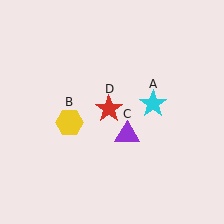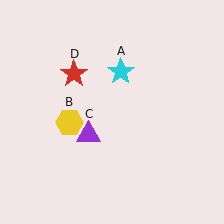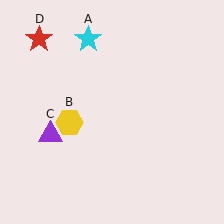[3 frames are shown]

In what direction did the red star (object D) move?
The red star (object D) moved up and to the left.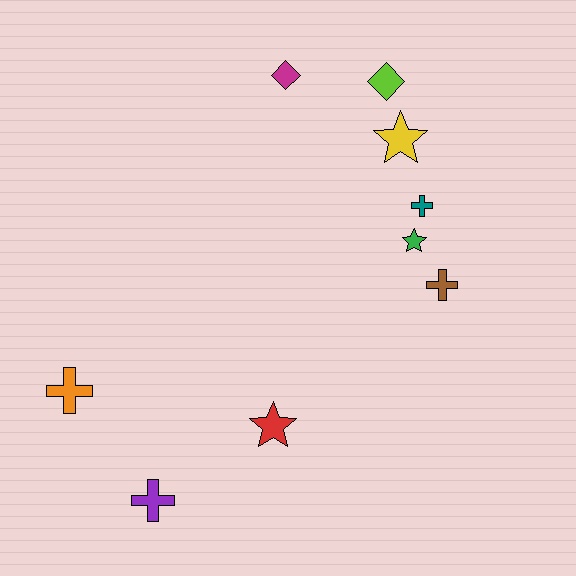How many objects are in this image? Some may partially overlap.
There are 9 objects.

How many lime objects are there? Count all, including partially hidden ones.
There is 1 lime object.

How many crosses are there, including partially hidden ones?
There are 4 crosses.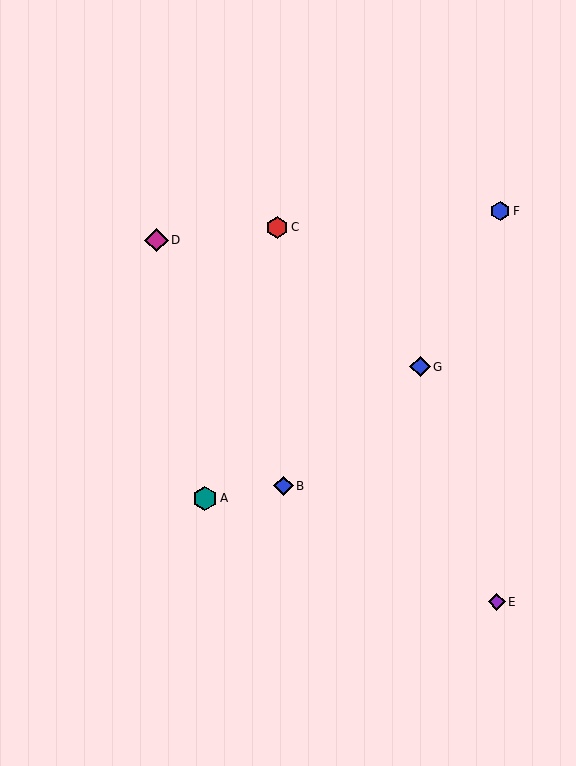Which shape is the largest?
The teal hexagon (labeled A) is the largest.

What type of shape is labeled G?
Shape G is a blue diamond.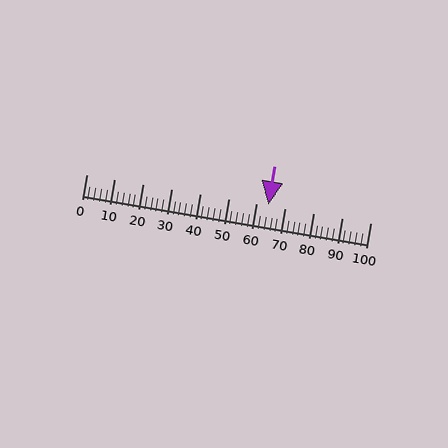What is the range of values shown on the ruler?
The ruler shows values from 0 to 100.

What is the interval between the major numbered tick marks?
The major tick marks are spaced 10 units apart.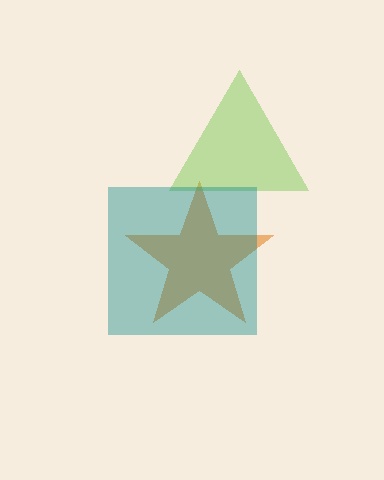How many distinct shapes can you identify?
There are 3 distinct shapes: an orange star, a lime triangle, a teal square.